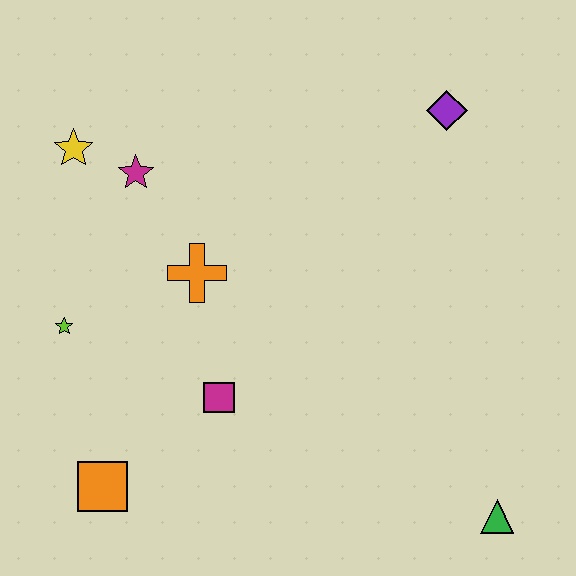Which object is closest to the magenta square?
The orange cross is closest to the magenta square.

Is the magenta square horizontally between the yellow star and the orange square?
No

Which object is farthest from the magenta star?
The green triangle is farthest from the magenta star.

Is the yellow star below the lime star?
No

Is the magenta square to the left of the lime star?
No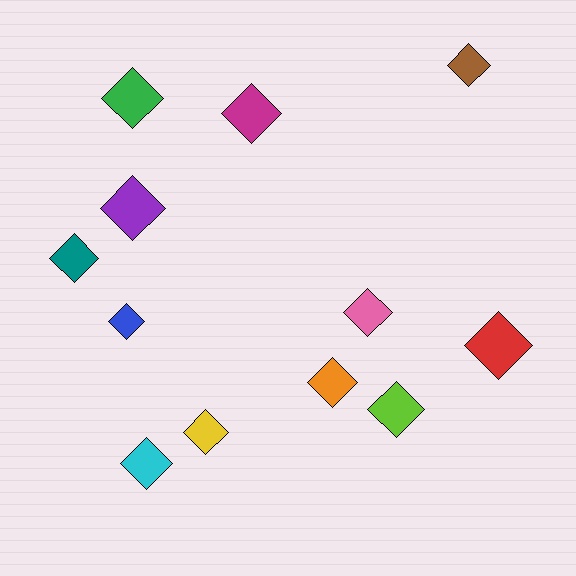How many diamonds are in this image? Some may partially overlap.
There are 12 diamonds.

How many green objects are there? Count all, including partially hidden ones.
There is 1 green object.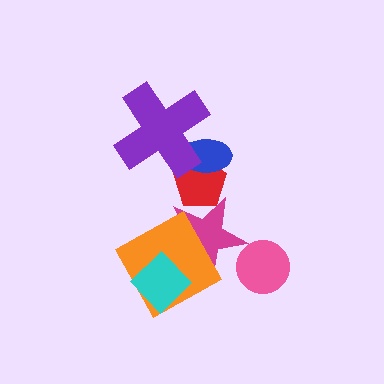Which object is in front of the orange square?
The cyan diamond is in front of the orange square.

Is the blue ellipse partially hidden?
Yes, it is partially covered by another shape.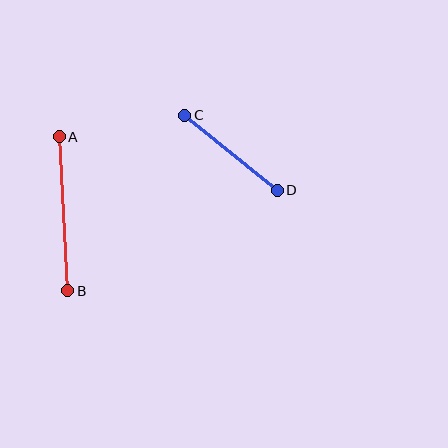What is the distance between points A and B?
The distance is approximately 154 pixels.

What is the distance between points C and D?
The distance is approximately 119 pixels.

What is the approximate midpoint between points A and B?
The midpoint is at approximately (64, 214) pixels.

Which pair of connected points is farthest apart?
Points A and B are farthest apart.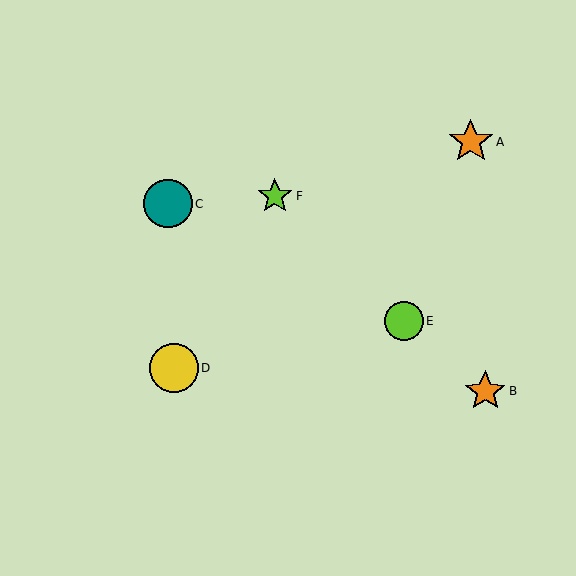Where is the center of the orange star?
The center of the orange star is at (485, 391).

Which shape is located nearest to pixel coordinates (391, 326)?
The lime circle (labeled E) at (404, 321) is nearest to that location.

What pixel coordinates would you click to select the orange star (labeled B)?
Click at (485, 391) to select the orange star B.